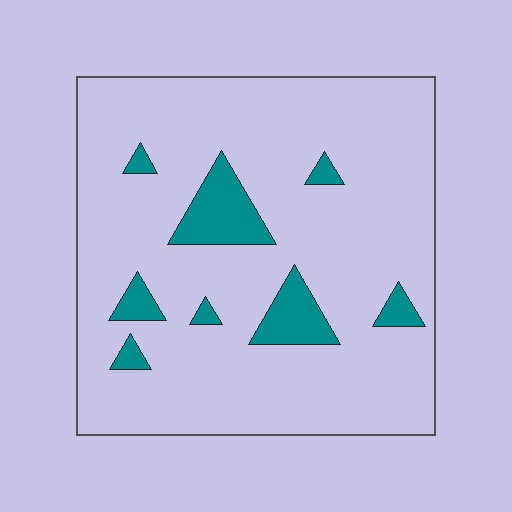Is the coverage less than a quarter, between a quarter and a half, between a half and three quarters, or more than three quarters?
Less than a quarter.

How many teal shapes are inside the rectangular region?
8.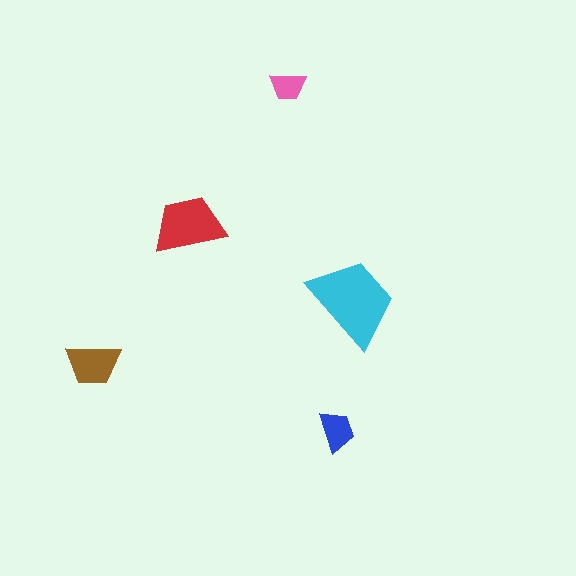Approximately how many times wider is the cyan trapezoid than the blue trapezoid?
About 2 times wider.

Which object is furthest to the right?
The cyan trapezoid is rightmost.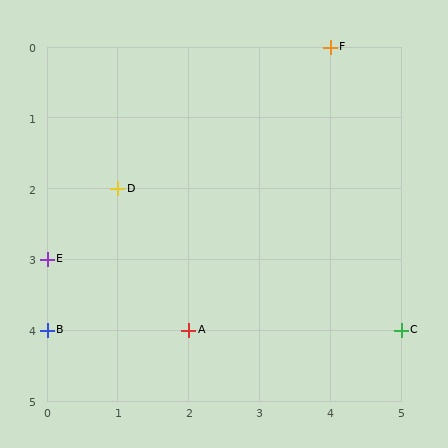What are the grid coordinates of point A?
Point A is at grid coordinates (2, 4).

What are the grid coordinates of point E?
Point E is at grid coordinates (0, 3).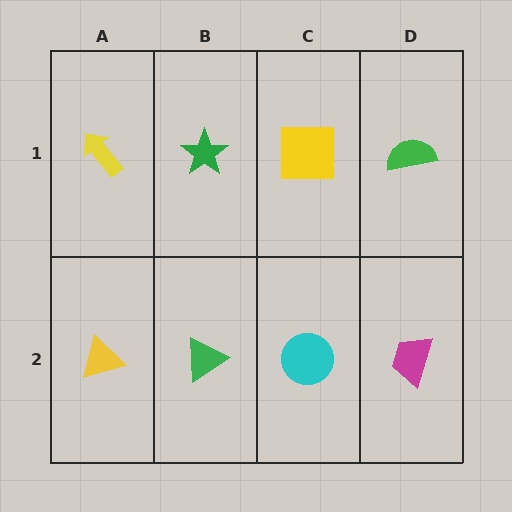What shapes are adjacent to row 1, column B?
A green triangle (row 2, column B), a yellow arrow (row 1, column A), a yellow square (row 1, column C).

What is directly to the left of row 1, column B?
A yellow arrow.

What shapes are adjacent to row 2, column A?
A yellow arrow (row 1, column A), a green triangle (row 2, column B).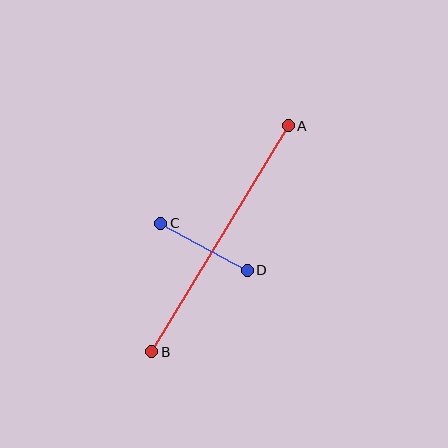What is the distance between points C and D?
The distance is approximately 99 pixels.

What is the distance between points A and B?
The distance is approximately 264 pixels.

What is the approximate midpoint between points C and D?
The midpoint is at approximately (204, 247) pixels.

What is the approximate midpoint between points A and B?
The midpoint is at approximately (220, 239) pixels.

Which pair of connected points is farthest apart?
Points A and B are farthest apart.